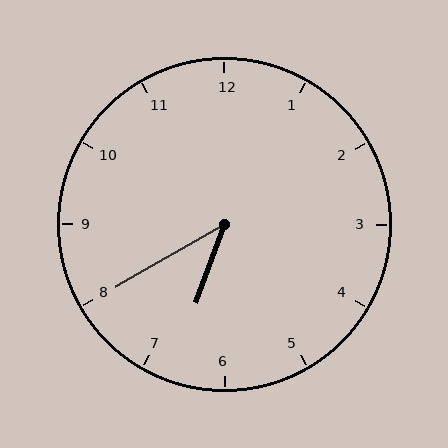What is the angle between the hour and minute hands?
Approximately 40 degrees.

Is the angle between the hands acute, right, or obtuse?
It is acute.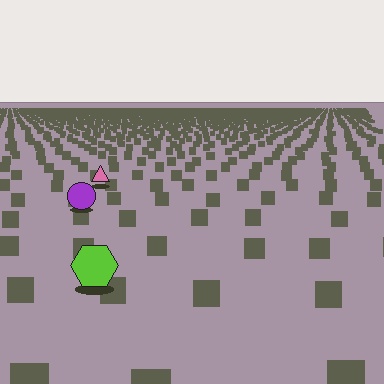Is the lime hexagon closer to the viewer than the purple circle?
Yes. The lime hexagon is closer — you can tell from the texture gradient: the ground texture is coarser near it.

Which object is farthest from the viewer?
The pink triangle is farthest from the viewer. It appears smaller and the ground texture around it is denser.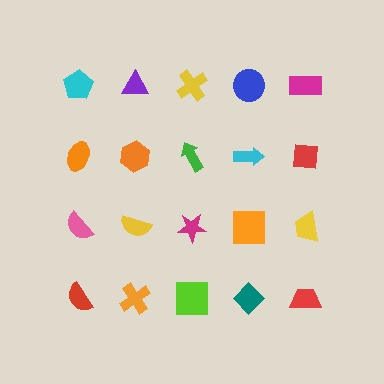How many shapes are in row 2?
5 shapes.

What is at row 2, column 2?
An orange hexagon.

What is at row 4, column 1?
A red semicircle.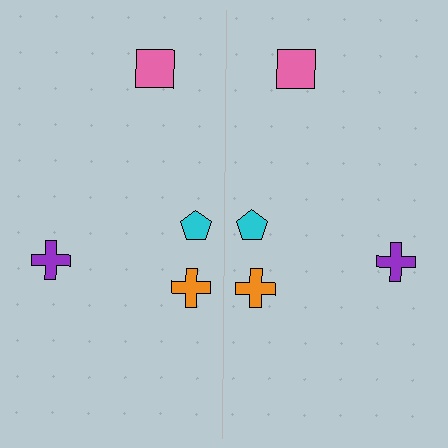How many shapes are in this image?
There are 8 shapes in this image.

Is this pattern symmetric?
Yes, this pattern has bilateral (reflection) symmetry.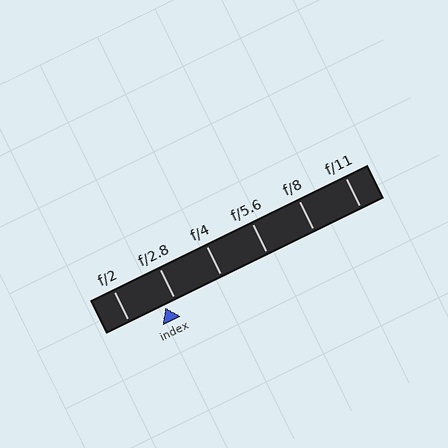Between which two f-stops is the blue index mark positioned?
The index mark is between f/2 and f/2.8.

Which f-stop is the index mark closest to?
The index mark is closest to f/2.8.